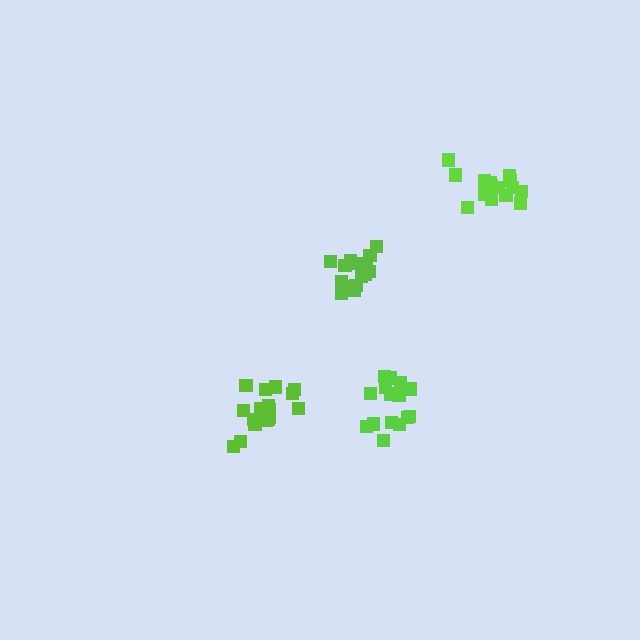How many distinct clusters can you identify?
There are 4 distinct clusters.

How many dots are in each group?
Group 1: 18 dots, Group 2: 19 dots, Group 3: 17 dots, Group 4: 16 dots (70 total).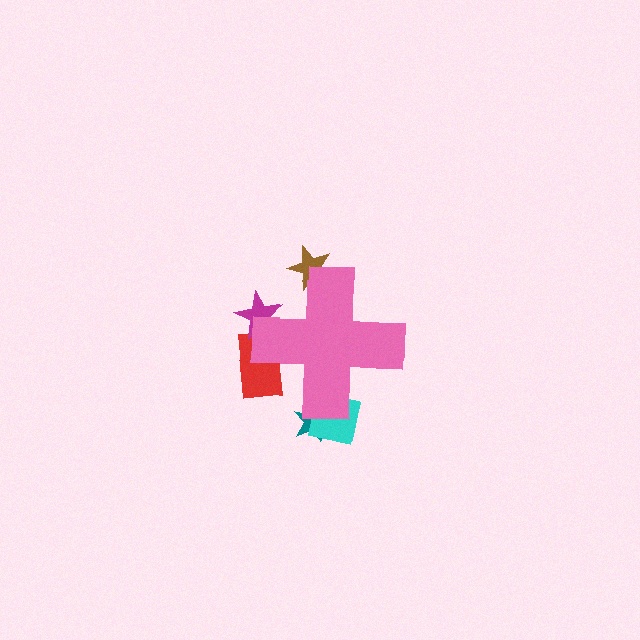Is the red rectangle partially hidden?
Yes, the red rectangle is partially hidden behind the pink cross.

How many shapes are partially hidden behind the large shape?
5 shapes are partially hidden.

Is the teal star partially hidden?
Yes, the teal star is partially hidden behind the pink cross.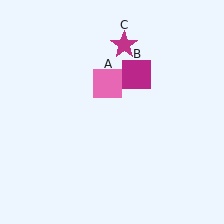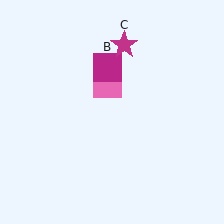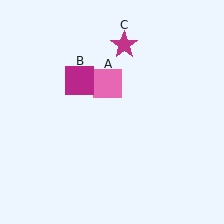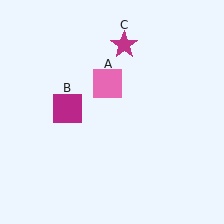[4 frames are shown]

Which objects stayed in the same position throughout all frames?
Pink square (object A) and magenta star (object C) remained stationary.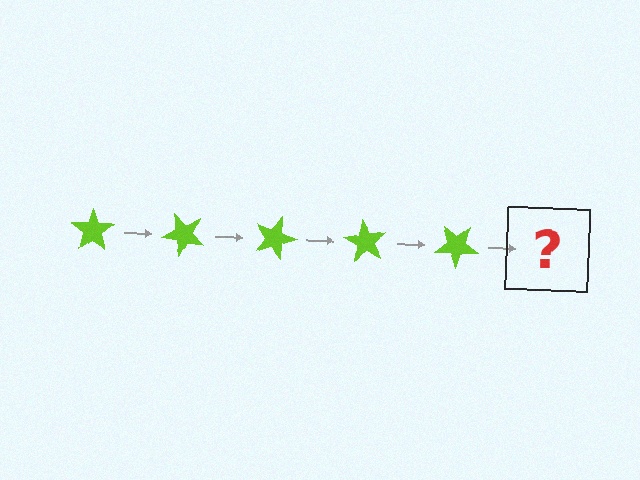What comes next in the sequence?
The next element should be a lime star rotated 225 degrees.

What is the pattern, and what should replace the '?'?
The pattern is that the star rotates 45 degrees each step. The '?' should be a lime star rotated 225 degrees.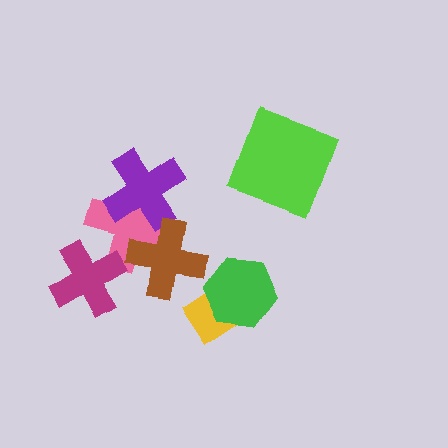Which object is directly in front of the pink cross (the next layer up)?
The purple cross is directly in front of the pink cross.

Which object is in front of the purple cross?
The brown cross is in front of the purple cross.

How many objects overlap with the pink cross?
3 objects overlap with the pink cross.